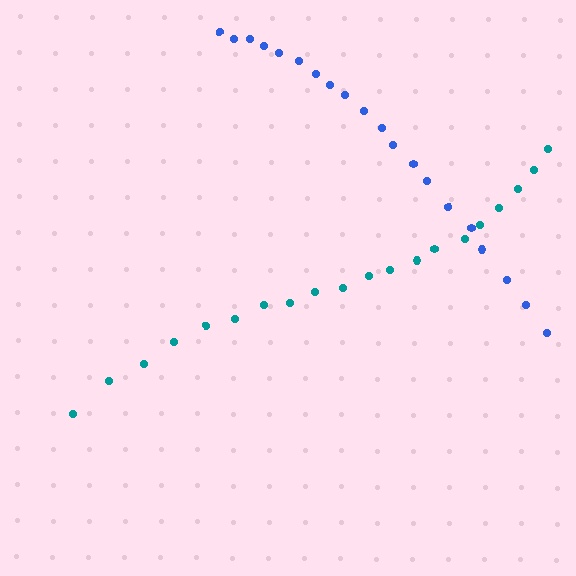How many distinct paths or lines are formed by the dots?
There are 2 distinct paths.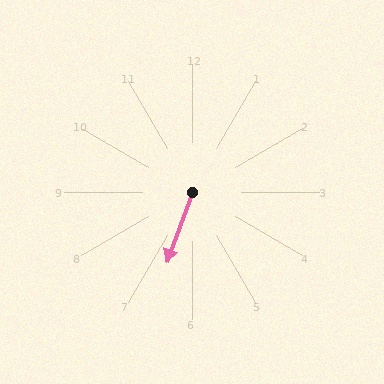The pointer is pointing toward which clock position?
Roughly 7 o'clock.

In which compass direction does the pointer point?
South.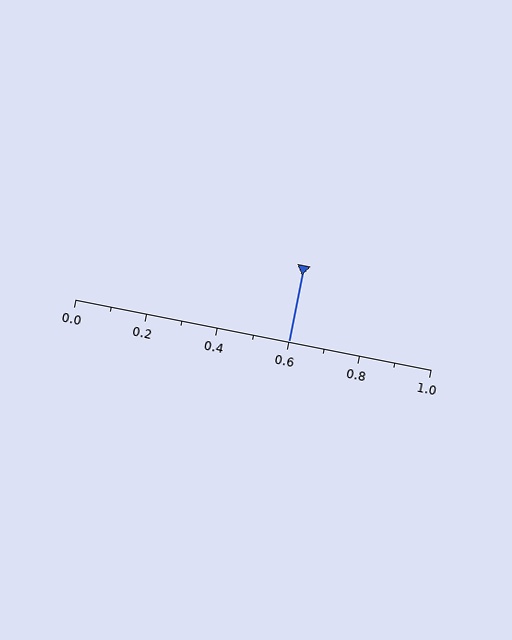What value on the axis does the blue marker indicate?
The marker indicates approximately 0.6.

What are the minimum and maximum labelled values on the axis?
The axis runs from 0.0 to 1.0.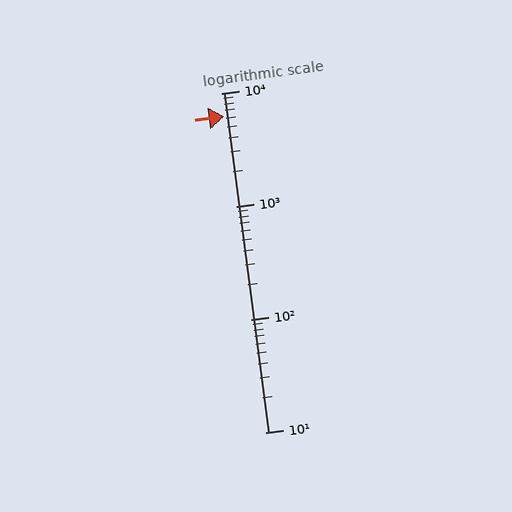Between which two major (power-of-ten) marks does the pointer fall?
The pointer is between 1000 and 10000.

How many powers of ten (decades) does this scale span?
The scale spans 3 decades, from 10 to 10000.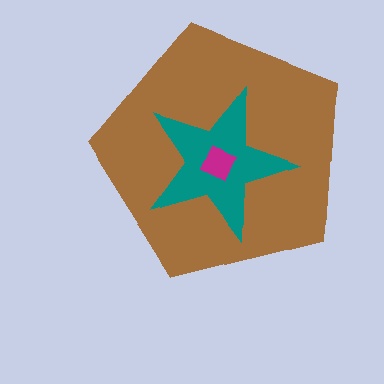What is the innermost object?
The magenta diamond.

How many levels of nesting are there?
3.